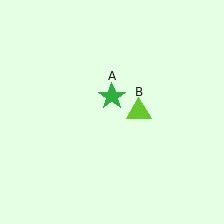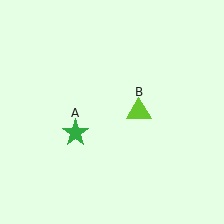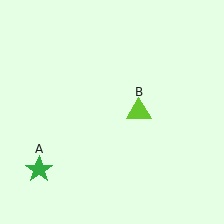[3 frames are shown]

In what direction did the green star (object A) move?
The green star (object A) moved down and to the left.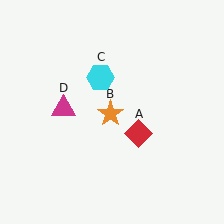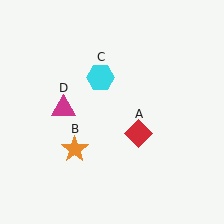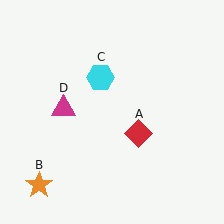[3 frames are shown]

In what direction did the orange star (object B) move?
The orange star (object B) moved down and to the left.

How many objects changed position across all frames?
1 object changed position: orange star (object B).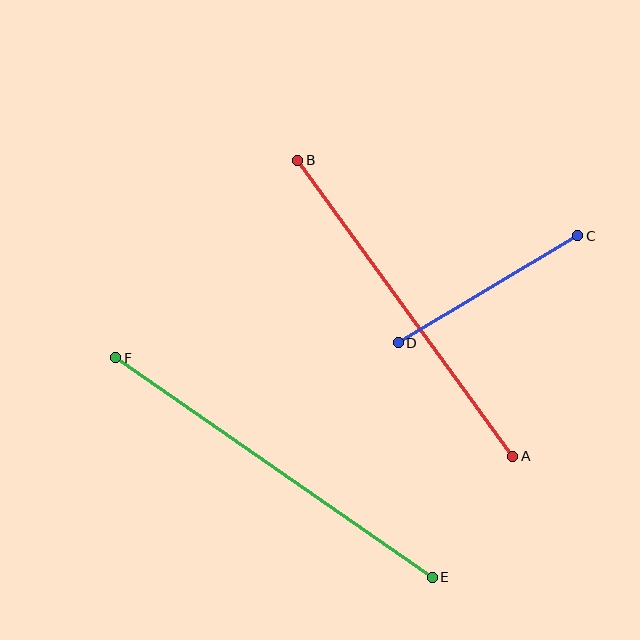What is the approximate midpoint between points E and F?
The midpoint is at approximately (274, 467) pixels.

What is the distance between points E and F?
The distance is approximately 385 pixels.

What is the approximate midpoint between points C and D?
The midpoint is at approximately (488, 289) pixels.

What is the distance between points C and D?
The distance is approximately 209 pixels.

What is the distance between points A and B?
The distance is approximately 366 pixels.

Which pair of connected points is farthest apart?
Points E and F are farthest apart.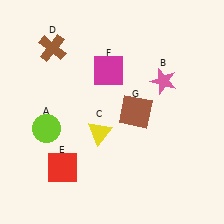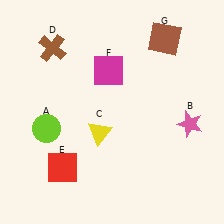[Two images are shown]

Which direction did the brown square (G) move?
The brown square (G) moved up.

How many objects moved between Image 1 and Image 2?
2 objects moved between the two images.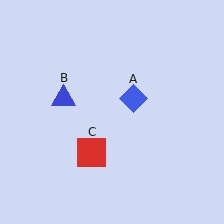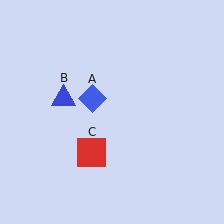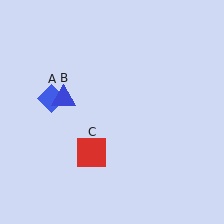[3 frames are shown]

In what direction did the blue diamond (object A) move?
The blue diamond (object A) moved left.